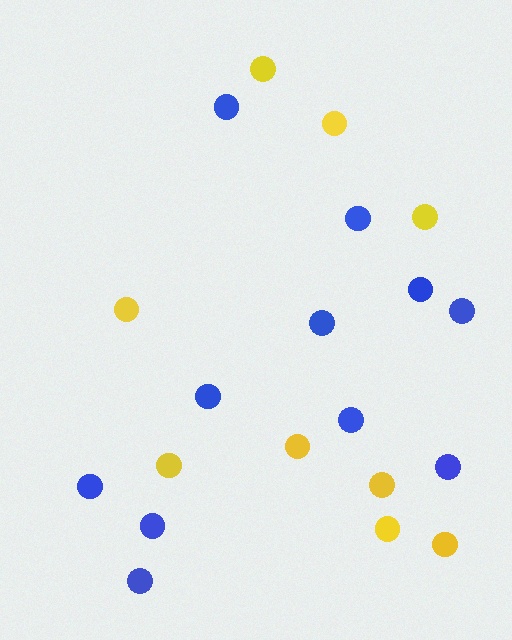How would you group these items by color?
There are 2 groups: one group of blue circles (11) and one group of yellow circles (9).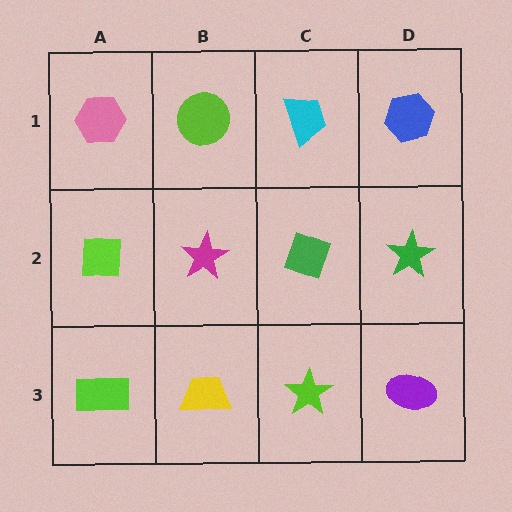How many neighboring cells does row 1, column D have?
2.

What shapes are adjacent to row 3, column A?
A lime square (row 2, column A), a yellow trapezoid (row 3, column B).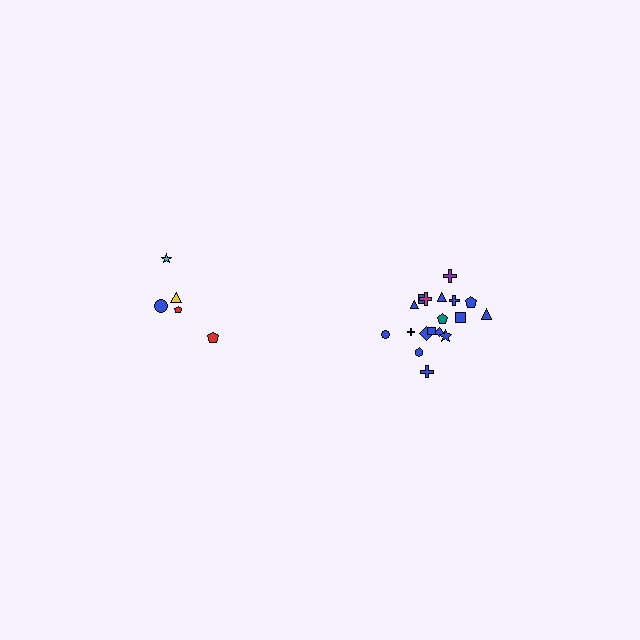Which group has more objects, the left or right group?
The right group.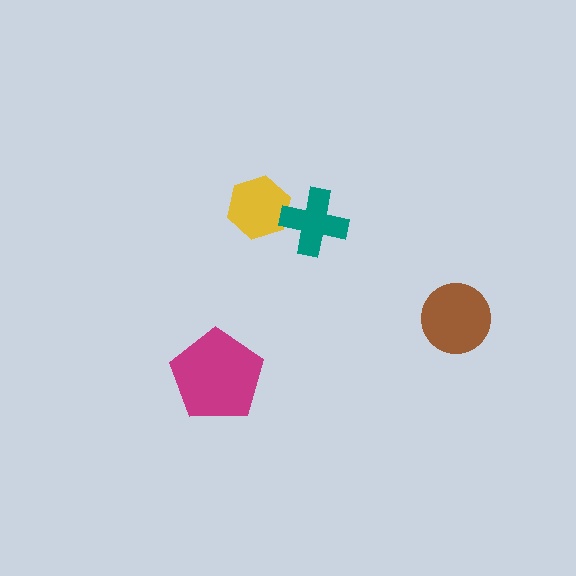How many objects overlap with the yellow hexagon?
1 object overlaps with the yellow hexagon.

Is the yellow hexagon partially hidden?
Yes, it is partially covered by another shape.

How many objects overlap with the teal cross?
1 object overlaps with the teal cross.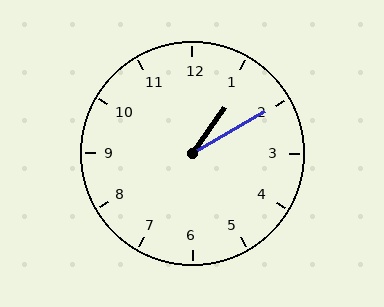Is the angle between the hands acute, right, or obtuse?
It is acute.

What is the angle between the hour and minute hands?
Approximately 25 degrees.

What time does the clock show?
1:10.